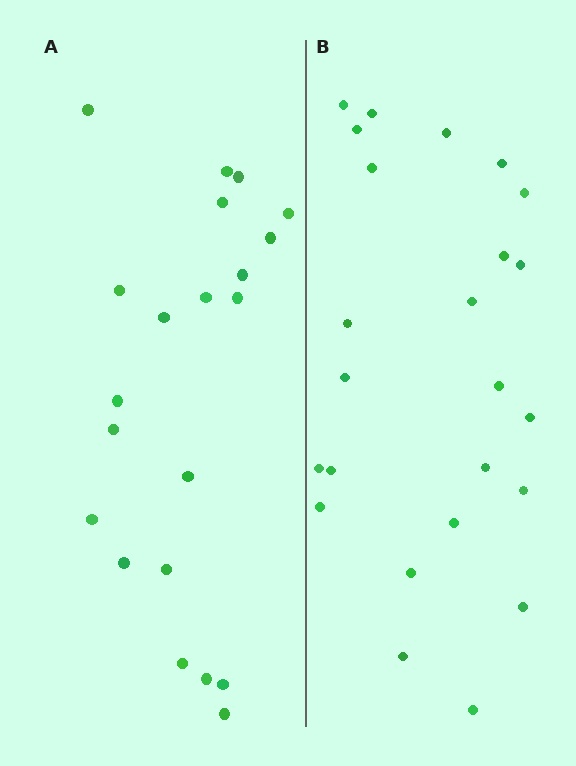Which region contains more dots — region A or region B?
Region B (the right region) has more dots.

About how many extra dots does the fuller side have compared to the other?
Region B has just a few more — roughly 2 or 3 more dots than region A.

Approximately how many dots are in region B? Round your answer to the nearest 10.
About 20 dots. (The exact count is 24, which rounds to 20.)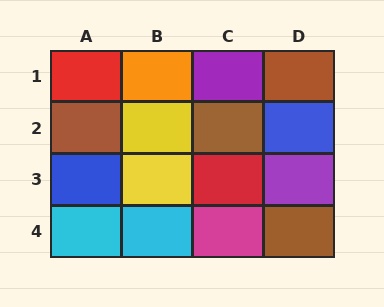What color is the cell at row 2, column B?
Yellow.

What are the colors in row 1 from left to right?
Red, orange, purple, brown.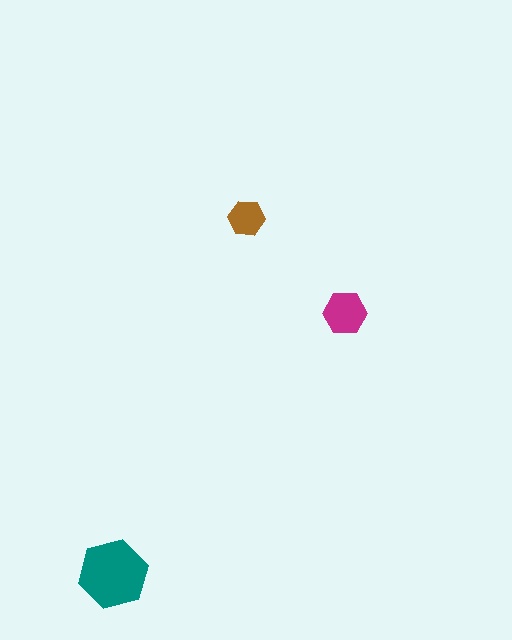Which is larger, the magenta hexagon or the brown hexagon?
The magenta one.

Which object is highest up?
The brown hexagon is topmost.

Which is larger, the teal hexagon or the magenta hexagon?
The teal one.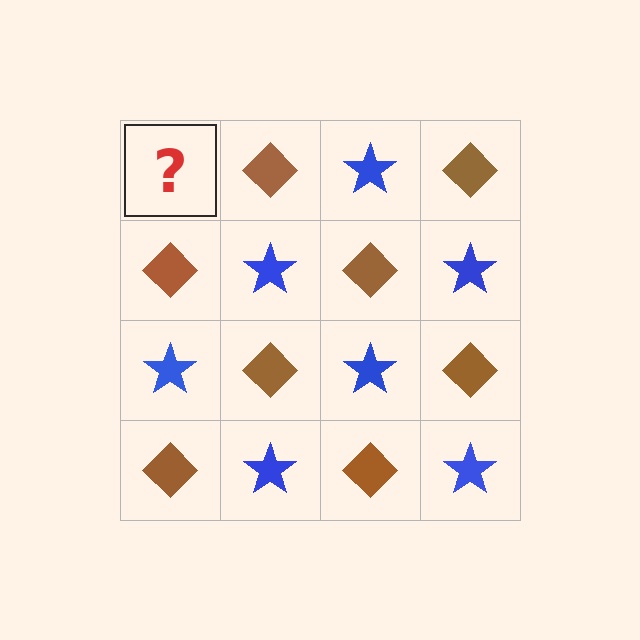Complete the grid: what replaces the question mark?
The question mark should be replaced with a blue star.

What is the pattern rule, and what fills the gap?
The rule is that it alternates blue star and brown diamond in a checkerboard pattern. The gap should be filled with a blue star.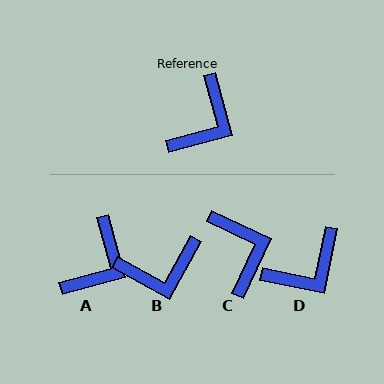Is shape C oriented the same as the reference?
No, it is off by about 50 degrees.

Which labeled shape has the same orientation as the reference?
A.